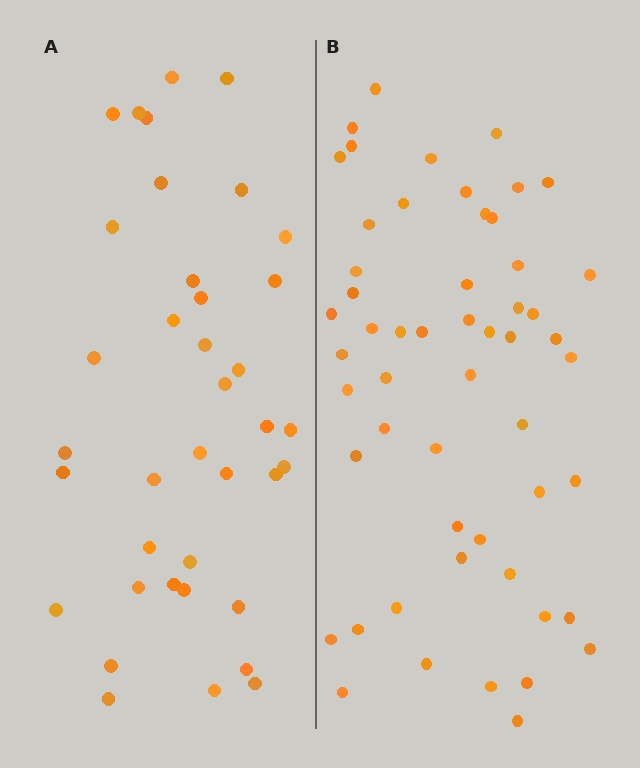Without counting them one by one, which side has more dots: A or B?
Region B (the right region) has more dots.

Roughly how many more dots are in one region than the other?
Region B has approximately 15 more dots than region A.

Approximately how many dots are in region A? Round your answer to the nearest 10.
About 40 dots. (The exact count is 38, which rounds to 40.)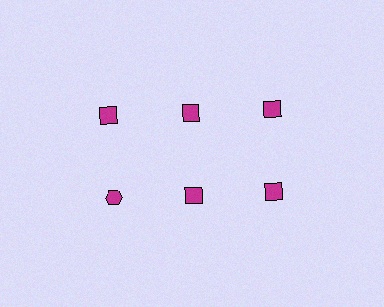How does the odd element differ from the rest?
It has a different shape: hexagon instead of square.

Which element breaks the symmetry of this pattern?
The magenta hexagon in the second row, leftmost column breaks the symmetry. All other shapes are magenta squares.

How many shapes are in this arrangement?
There are 6 shapes arranged in a grid pattern.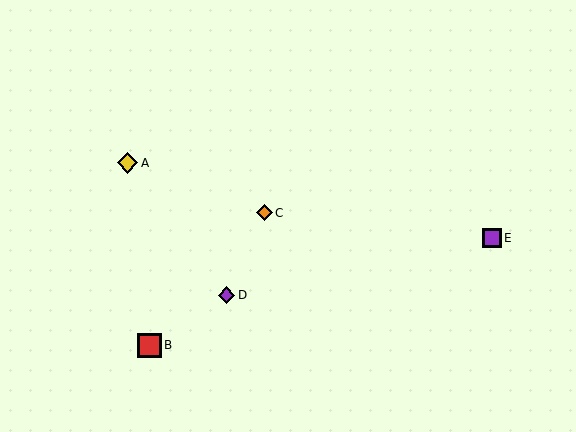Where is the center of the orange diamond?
The center of the orange diamond is at (264, 213).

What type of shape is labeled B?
Shape B is a red square.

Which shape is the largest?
The red square (labeled B) is the largest.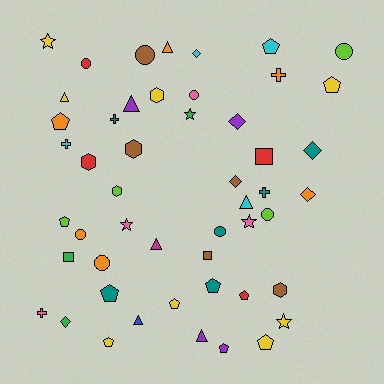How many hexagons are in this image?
There are 5 hexagons.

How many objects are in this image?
There are 50 objects.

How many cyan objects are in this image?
There are 4 cyan objects.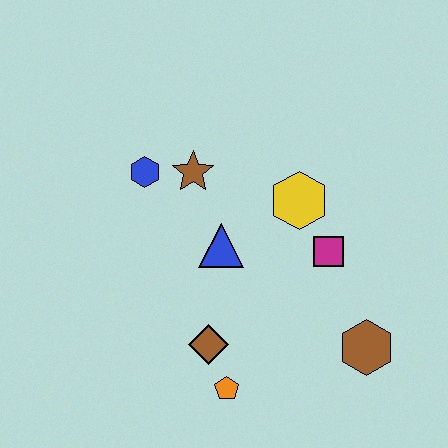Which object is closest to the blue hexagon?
The brown star is closest to the blue hexagon.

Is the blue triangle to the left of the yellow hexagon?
Yes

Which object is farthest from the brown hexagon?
The blue hexagon is farthest from the brown hexagon.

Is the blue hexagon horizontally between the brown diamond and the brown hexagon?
No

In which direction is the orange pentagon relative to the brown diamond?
The orange pentagon is below the brown diamond.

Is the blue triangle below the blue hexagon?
Yes